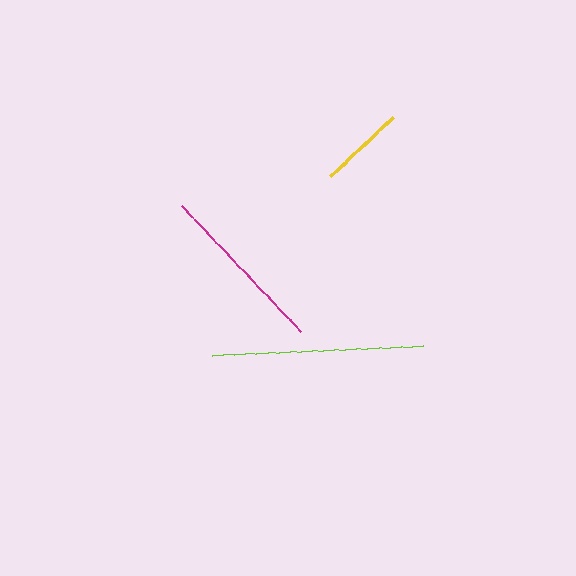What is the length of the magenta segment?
The magenta segment is approximately 174 pixels long.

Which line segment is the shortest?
The yellow line is the shortest at approximately 87 pixels.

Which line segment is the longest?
The lime line is the longest at approximately 212 pixels.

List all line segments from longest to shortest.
From longest to shortest: lime, magenta, yellow.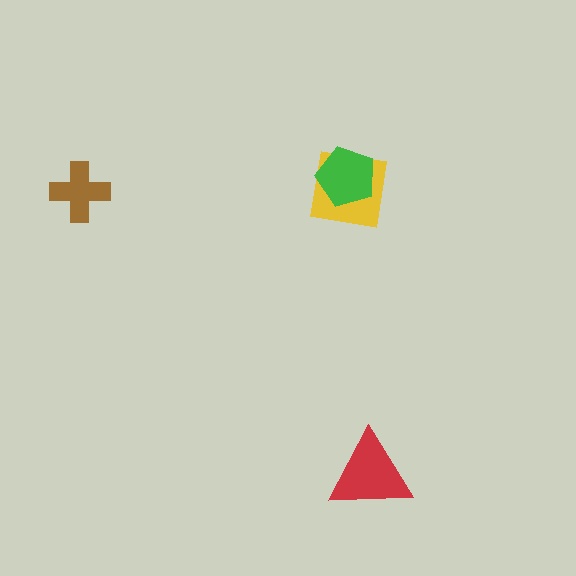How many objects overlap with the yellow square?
1 object overlaps with the yellow square.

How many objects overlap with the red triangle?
0 objects overlap with the red triangle.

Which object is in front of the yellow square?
The green pentagon is in front of the yellow square.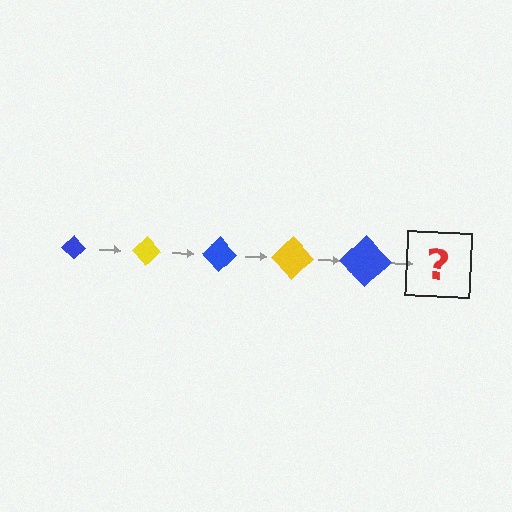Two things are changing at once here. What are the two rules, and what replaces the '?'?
The two rules are that the diamond grows larger each step and the color cycles through blue and yellow. The '?' should be a yellow diamond, larger than the previous one.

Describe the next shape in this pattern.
It should be a yellow diamond, larger than the previous one.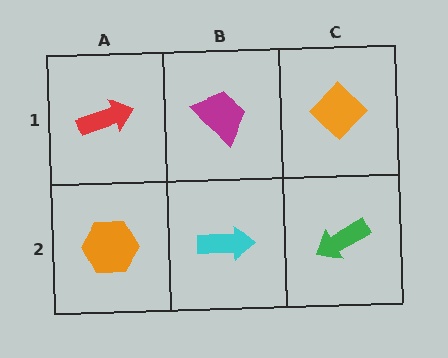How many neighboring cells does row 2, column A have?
2.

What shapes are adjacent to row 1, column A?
An orange hexagon (row 2, column A), a magenta trapezoid (row 1, column B).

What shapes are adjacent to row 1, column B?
A cyan arrow (row 2, column B), a red arrow (row 1, column A), an orange diamond (row 1, column C).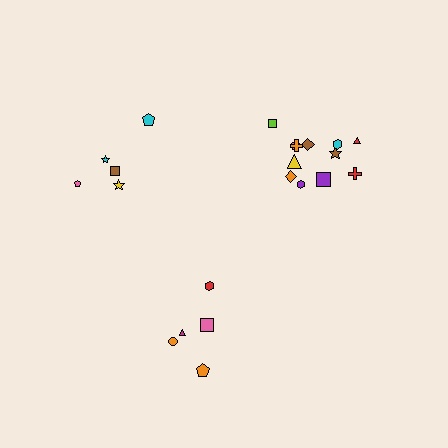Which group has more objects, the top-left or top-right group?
The top-right group.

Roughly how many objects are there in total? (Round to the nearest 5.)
Roughly 20 objects in total.